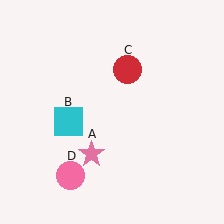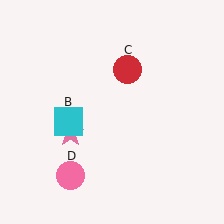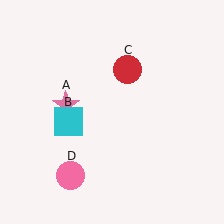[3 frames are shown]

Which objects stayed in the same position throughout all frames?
Cyan square (object B) and red circle (object C) and pink circle (object D) remained stationary.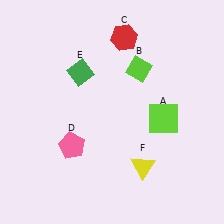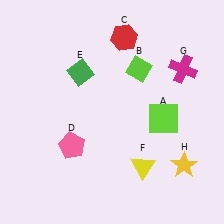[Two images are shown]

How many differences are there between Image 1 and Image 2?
There are 2 differences between the two images.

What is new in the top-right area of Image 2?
A magenta cross (G) was added in the top-right area of Image 2.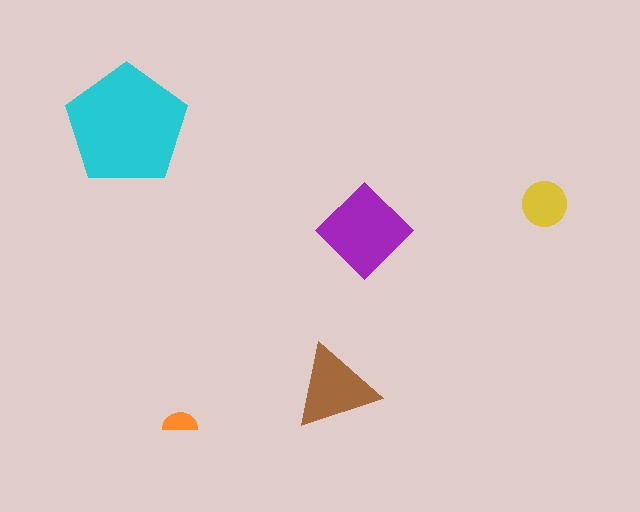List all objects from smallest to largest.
The orange semicircle, the yellow circle, the brown triangle, the purple diamond, the cyan pentagon.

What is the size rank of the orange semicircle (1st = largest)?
5th.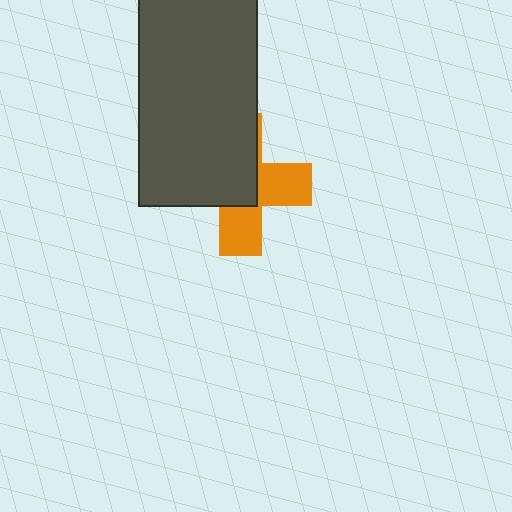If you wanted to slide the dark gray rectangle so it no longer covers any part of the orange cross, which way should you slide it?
Slide it toward the upper-left — that is the most direct way to separate the two shapes.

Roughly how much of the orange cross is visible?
A small part of it is visible (roughly 44%).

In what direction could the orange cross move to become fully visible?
The orange cross could move toward the lower-right. That would shift it out from behind the dark gray rectangle entirely.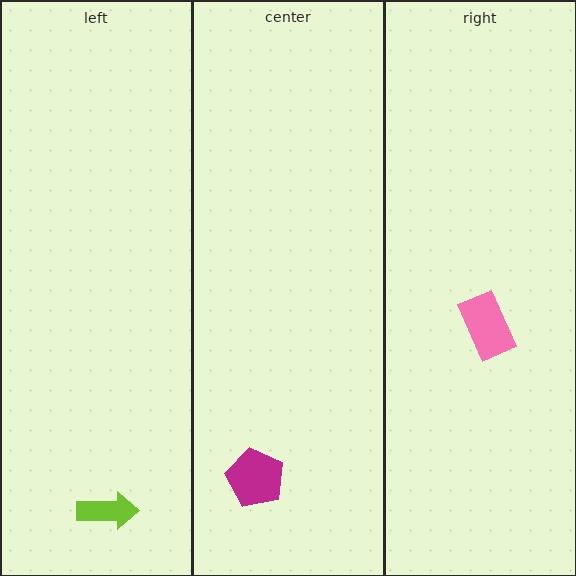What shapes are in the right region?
The pink rectangle.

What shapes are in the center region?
The magenta pentagon.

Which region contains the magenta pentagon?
The center region.